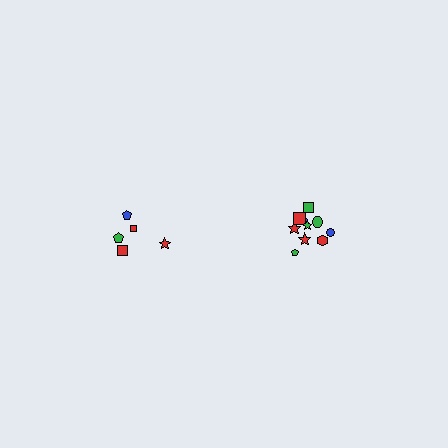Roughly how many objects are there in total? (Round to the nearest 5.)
Roughly 15 objects in total.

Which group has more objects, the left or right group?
The right group.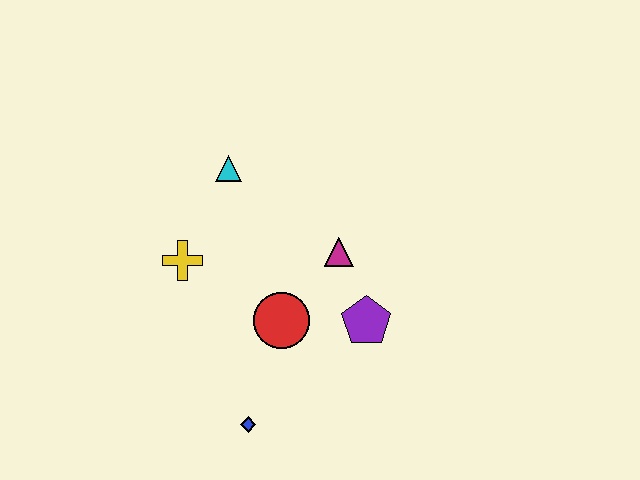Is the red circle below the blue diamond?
No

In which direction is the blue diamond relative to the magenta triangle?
The blue diamond is below the magenta triangle.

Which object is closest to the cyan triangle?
The yellow cross is closest to the cyan triangle.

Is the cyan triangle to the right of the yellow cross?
Yes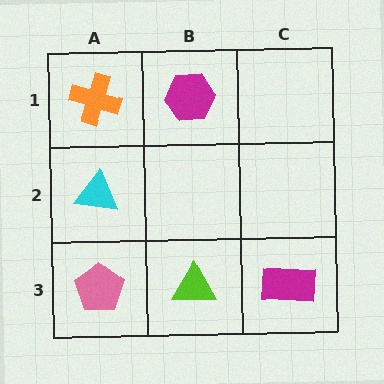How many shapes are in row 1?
2 shapes.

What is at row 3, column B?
A lime triangle.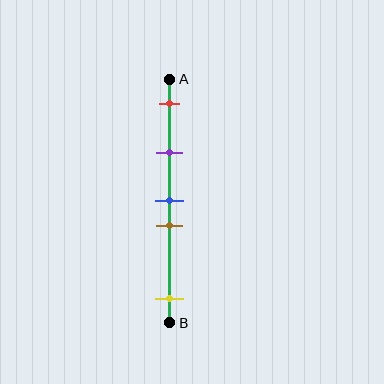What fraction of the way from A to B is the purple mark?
The purple mark is approximately 30% (0.3) of the way from A to B.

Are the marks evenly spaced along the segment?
No, the marks are not evenly spaced.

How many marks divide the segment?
There are 5 marks dividing the segment.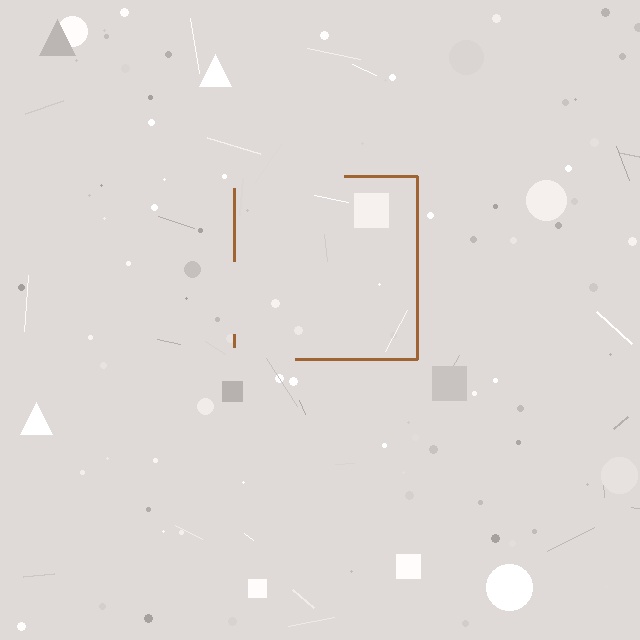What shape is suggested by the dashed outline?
The dashed outline suggests a square.